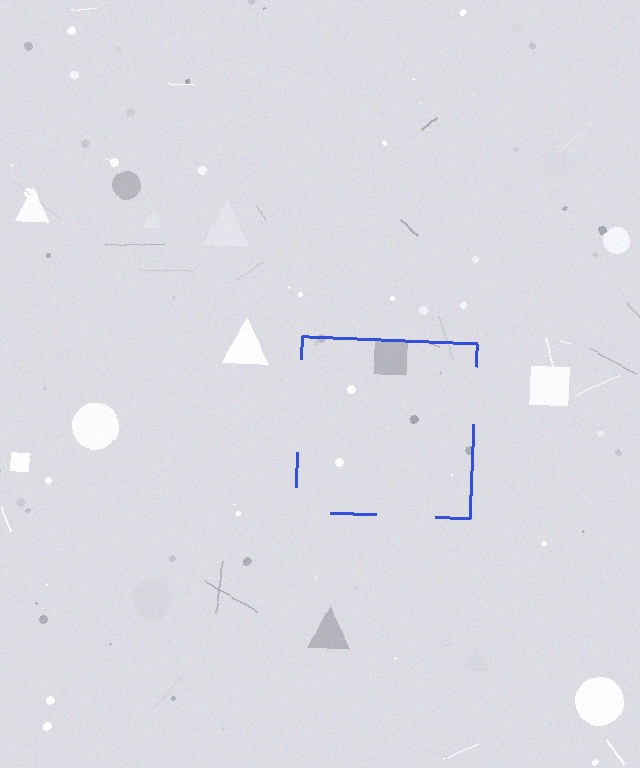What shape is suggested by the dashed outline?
The dashed outline suggests a square.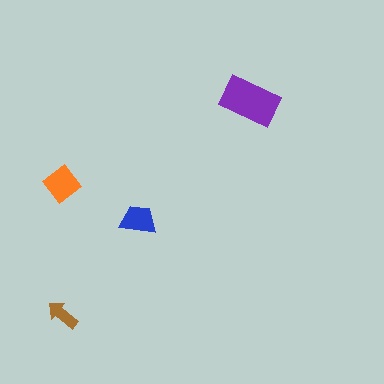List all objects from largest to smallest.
The purple rectangle, the orange diamond, the blue trapezoid, the brown arrow.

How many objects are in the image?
There are 4 objects in the image.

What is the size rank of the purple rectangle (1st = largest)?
1st.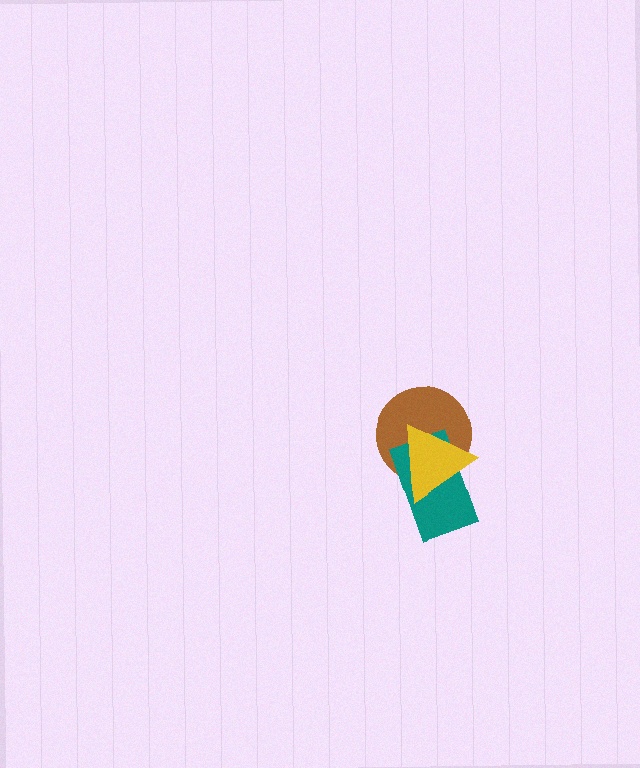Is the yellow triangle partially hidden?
No, no other shape covers it.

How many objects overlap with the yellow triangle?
2 objects overlap with the yellow triangle.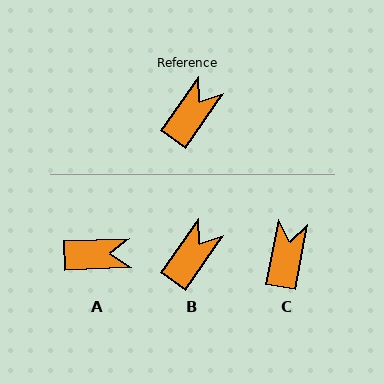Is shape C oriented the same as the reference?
No, it is off by about 24 degrees.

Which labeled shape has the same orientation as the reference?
B.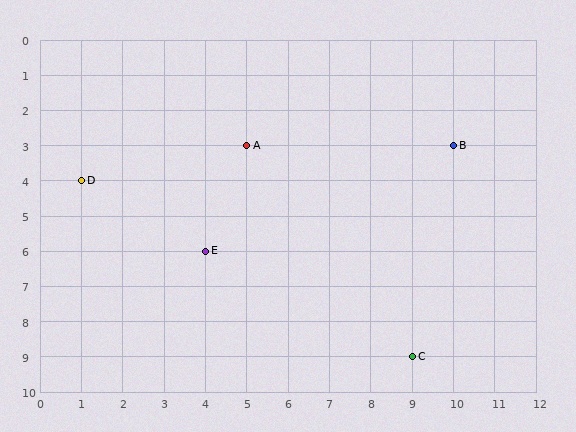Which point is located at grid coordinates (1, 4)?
Point D is at (1, 4).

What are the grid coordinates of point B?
Point B is at grid coordinates (10, 3).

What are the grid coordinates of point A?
Point A is at grid coordinates (5, 3).